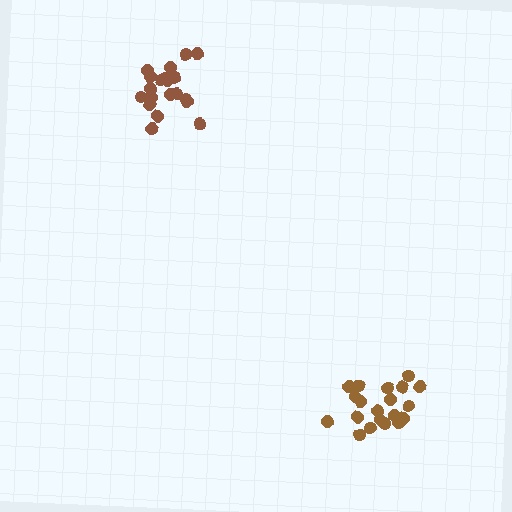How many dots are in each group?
Group 1: 21 dots, Group 2: 20 dots (41 total).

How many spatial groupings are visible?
There are 2 spatial groupings.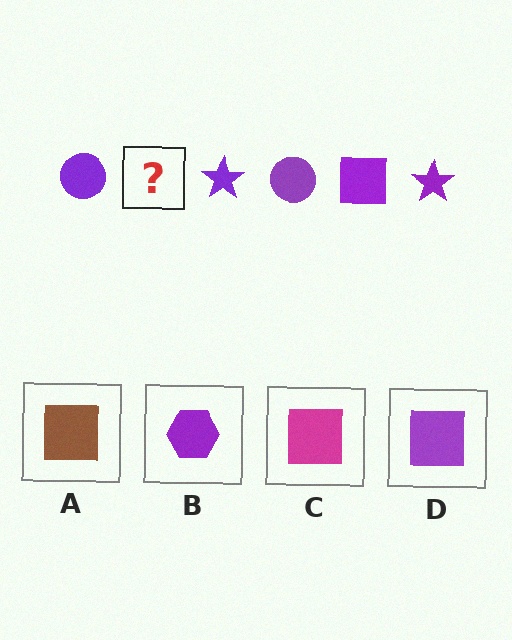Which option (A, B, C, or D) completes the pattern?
D.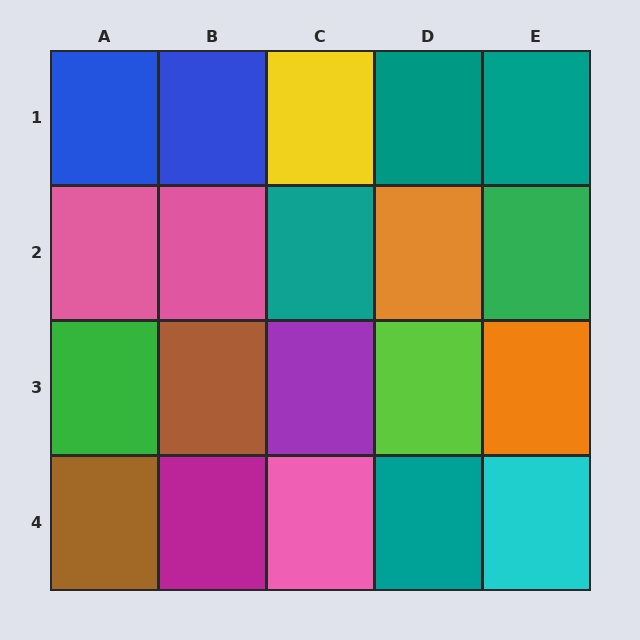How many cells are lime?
1 cell is lime.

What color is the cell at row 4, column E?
Cyan.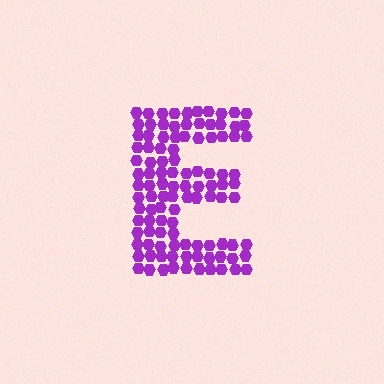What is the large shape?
The large shape is the letter E.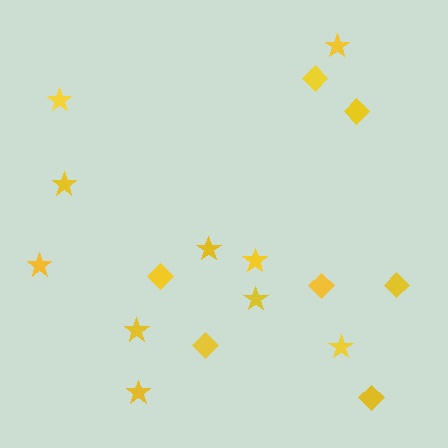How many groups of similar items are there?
There are 2 groups: one group of diamonds (7) and one group of stars (10).